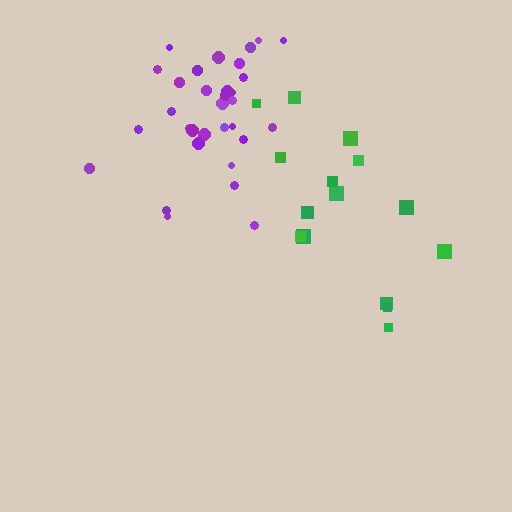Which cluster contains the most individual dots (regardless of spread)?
Purple (32).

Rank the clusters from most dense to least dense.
purple, green.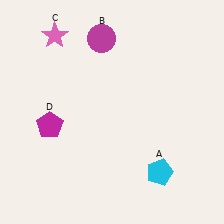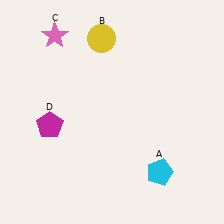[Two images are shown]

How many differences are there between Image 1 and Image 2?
There is 1 difference between the two images.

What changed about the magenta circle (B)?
In Image 1, B is magenta. In Image 2, it changed to yellow.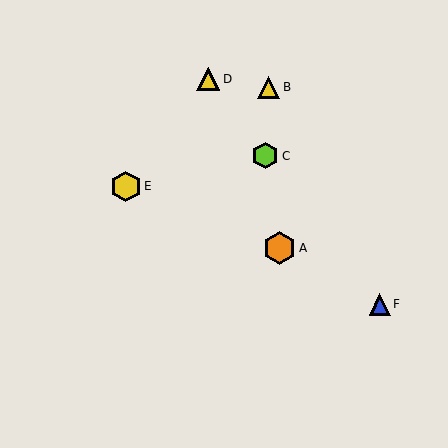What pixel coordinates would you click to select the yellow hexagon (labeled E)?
Click at (126, 186) to select the yellow hexagon E.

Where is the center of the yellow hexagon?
The center of the yellow hexagon is at (126, 186).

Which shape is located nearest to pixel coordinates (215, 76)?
The yellow triangle (labeled D) at (208, 79) is nearest to that location.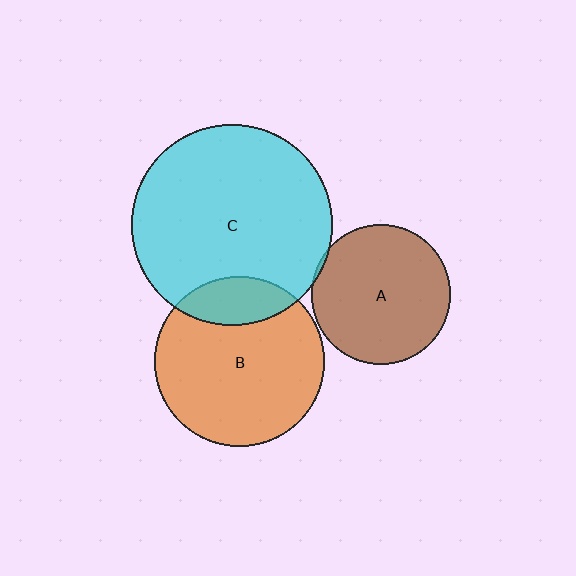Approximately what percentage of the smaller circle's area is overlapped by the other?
Approximately 5%.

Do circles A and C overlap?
Yes.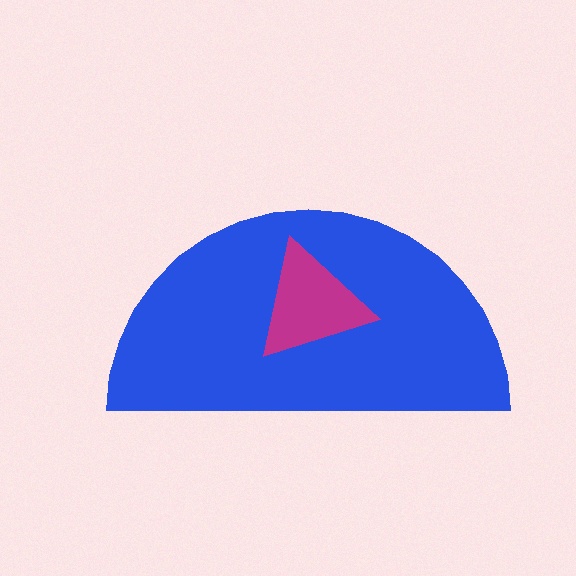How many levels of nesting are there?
2.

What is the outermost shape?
The blue semicircle.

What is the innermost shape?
The magenta triangle.